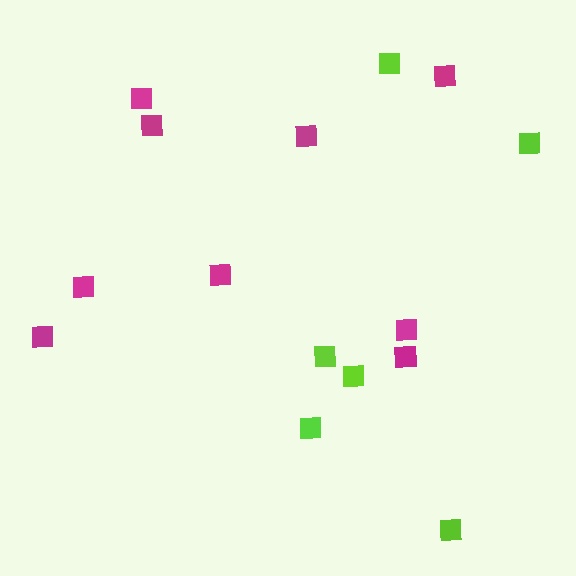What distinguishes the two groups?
There are 2 groups: one group of lime squares (6) and one group of magenta squares (9).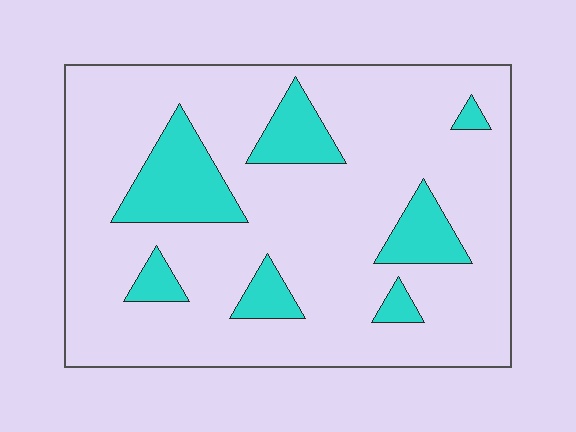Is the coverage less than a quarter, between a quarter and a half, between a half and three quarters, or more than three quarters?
Less than a quarter.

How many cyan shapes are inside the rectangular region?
7.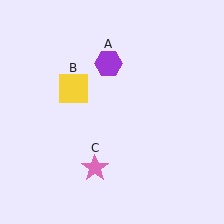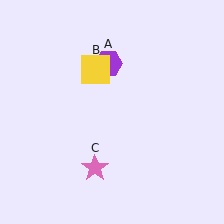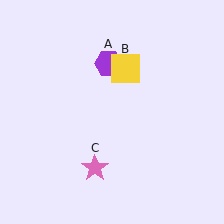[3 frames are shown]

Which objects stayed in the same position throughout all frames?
Purple hexagon (object A) and pink star (object C) remained stationary.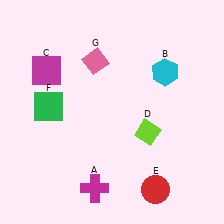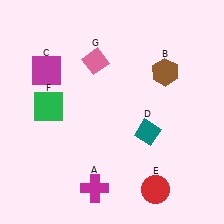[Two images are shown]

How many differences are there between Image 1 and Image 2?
There are 2 differences between the two images.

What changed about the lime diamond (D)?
In Image 1, D is lime. In Image 2, it changed to teal.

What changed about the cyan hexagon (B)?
In Image 1, B is cyan. In Image 2, it changed to brown.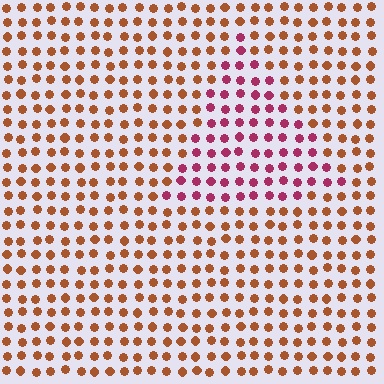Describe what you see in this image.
The image is filled with small brown elements in a uniform arrangement. A triangle-shaped region is visible where the elements are tinted to a slightly different hue, forming a subtle color boundary.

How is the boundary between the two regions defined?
The boundary is defined purely by a slight shift in hue (about 47 degrees). Spacing, size, and orientation are identical on both sides.